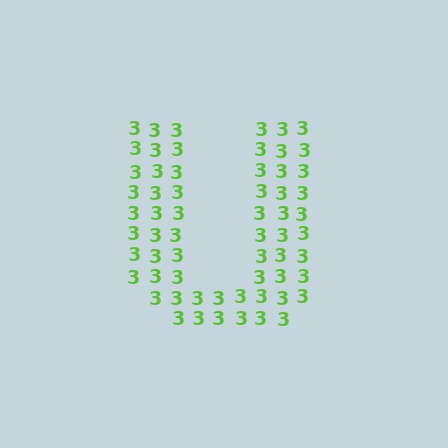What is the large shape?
The large shape is the letter U.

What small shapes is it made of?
It is made of small digit 3's.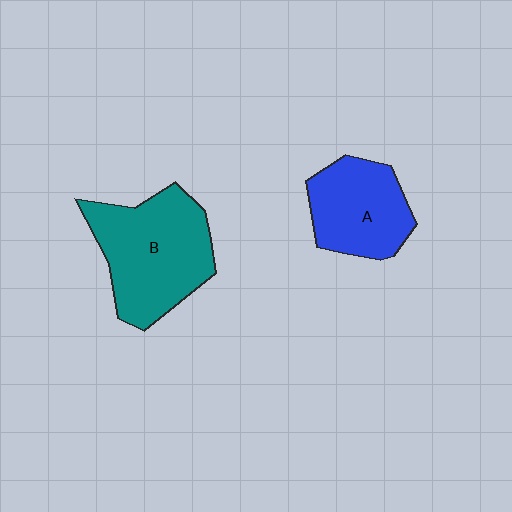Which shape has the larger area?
Shape B (teal).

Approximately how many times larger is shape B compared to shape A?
Approximately 1.4 times.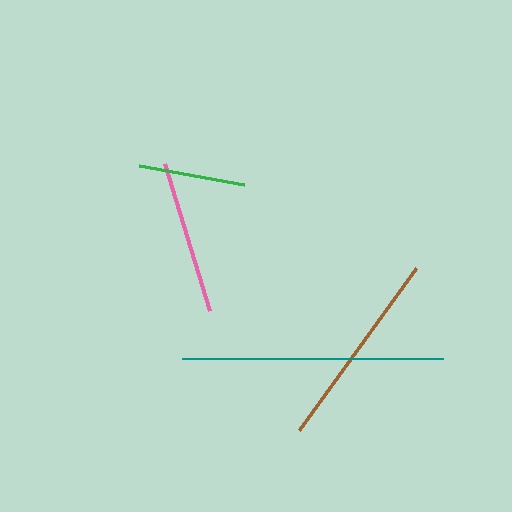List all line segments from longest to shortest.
From longest to shortest: teal, brown, pink, green.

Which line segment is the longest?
The teal line is the longest at approximately 261 pixels.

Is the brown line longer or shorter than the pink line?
The brown line is longer than the pink line.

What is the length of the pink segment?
The pink segment is approximately 153 pixels long.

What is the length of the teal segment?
The teal segment is approximately 261 pixels long.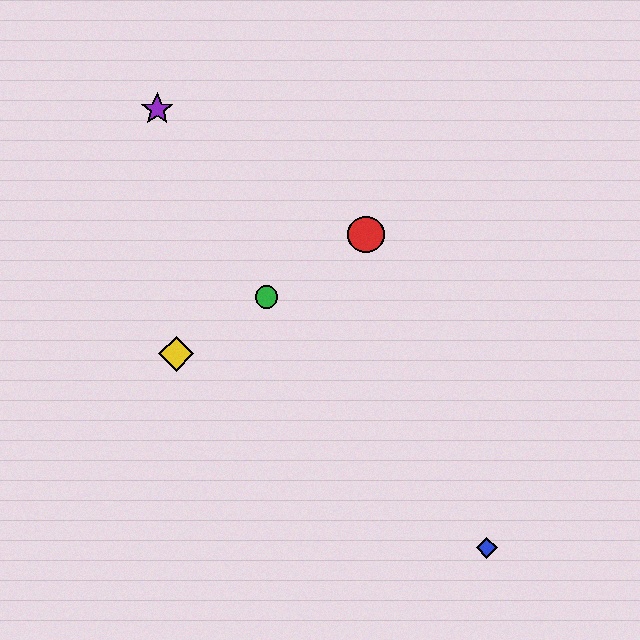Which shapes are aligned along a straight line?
The red circle, the green circle, the yellow diamond are aligned along a straight line.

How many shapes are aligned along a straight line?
3 shapes (the red circle, the green circle, the yellow diamond) are aligned along a straight line.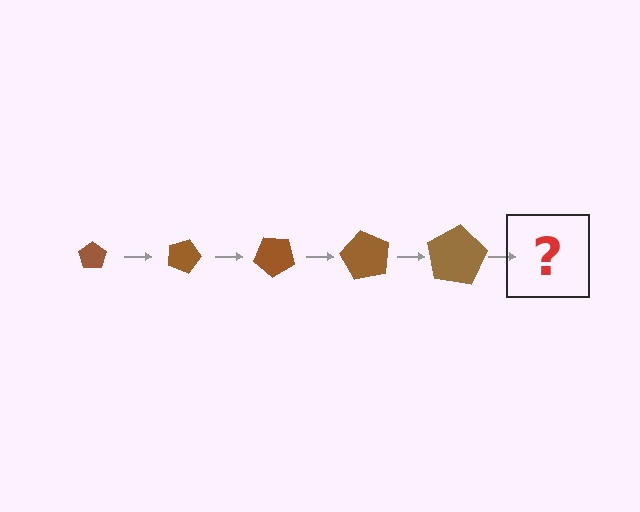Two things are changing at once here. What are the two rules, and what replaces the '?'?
The two rules are that the pentagon grows larger each step and it rotates 20 degrees each step. The '?' should be a pentagon, larger than the previous one and rotated 100 degrees from the start.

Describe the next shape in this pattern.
It should be a pentagon, larger than the previous one and rotated 100 degrees from the start.